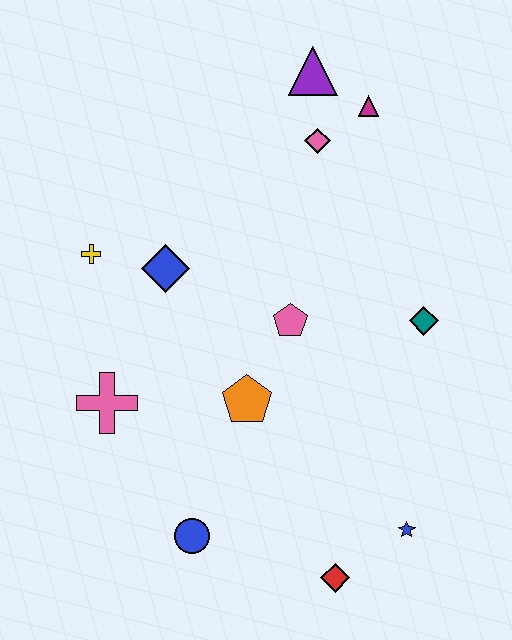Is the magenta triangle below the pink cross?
No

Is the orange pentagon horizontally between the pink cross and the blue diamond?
No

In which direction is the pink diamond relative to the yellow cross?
The pink diamond is to the right of the yellow cross.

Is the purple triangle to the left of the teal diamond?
Yes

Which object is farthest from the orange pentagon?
The purple triangle is farthest from the orange pentagon.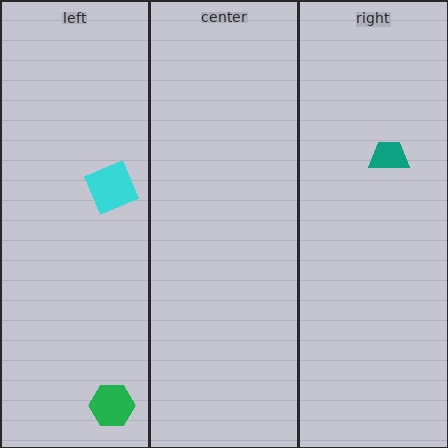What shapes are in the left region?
The green hexagon, the cyan square.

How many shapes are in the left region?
2.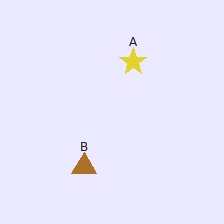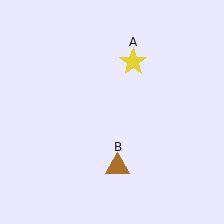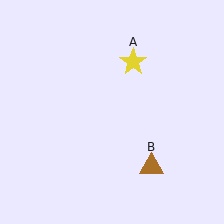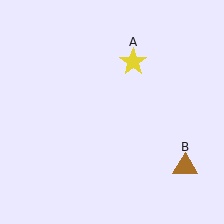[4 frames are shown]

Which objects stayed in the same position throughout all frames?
Yellow star (object A) remained stationary.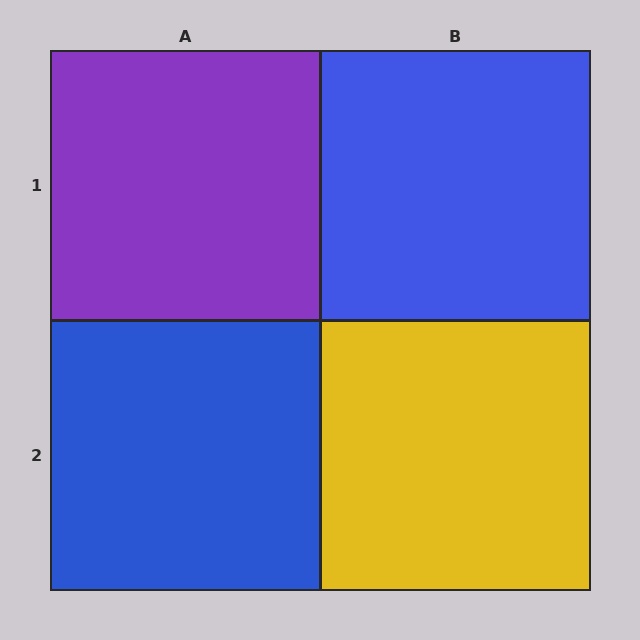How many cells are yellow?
1 cell is yellow.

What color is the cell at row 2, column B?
Yellow.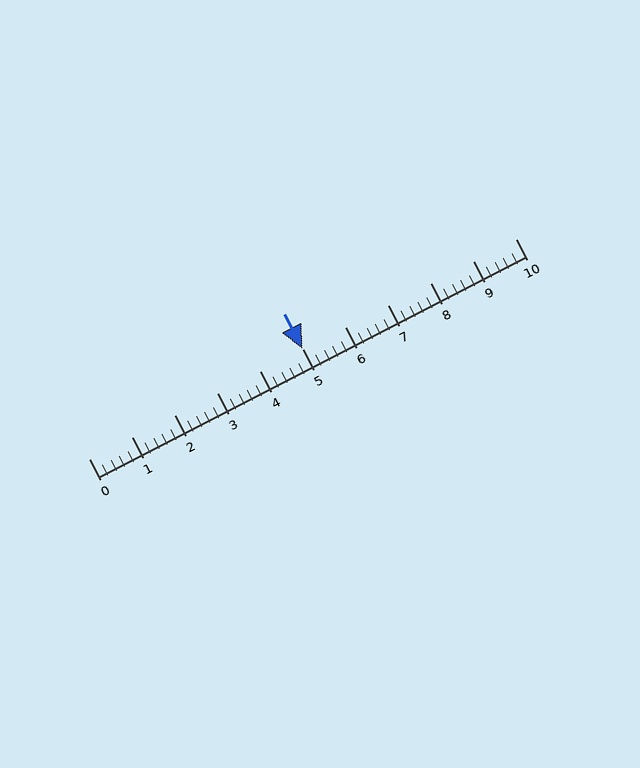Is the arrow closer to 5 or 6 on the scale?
The arrow is closer to 5.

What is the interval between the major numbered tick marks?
The major tick marks are spaced 1 units apart.